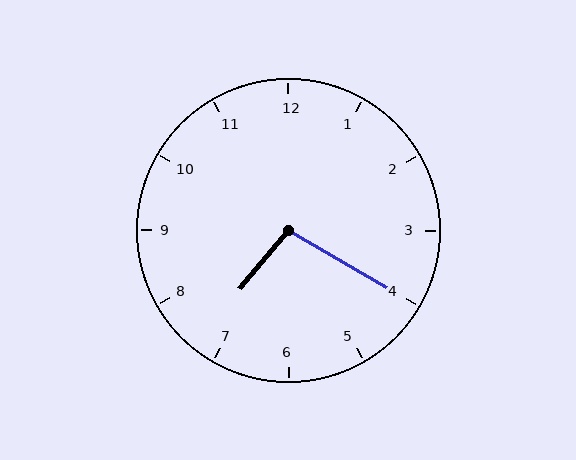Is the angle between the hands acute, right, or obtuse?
It is obtuse.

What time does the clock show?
7:20.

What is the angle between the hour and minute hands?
Approximately 100 degrees.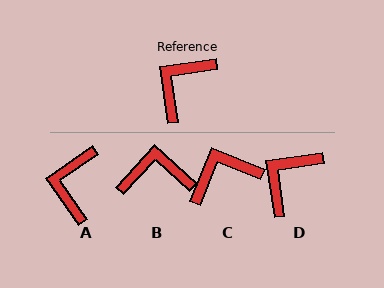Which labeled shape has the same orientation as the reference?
D.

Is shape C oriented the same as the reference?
No, it is off by about 30 degrees.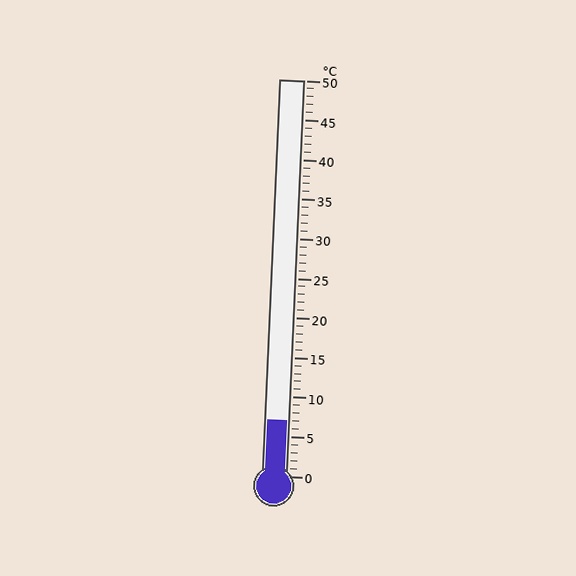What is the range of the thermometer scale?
The thermometer scale ranges from 0°C to 50°C.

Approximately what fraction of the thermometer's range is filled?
The thermometer is filled to approximately 15% of its range.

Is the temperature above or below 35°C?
The temperature is below 35°C.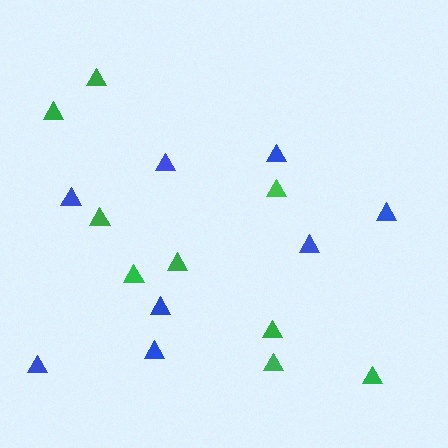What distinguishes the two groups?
There are 2 groups: one group of blue triangles (8) and one group of green triangles (9).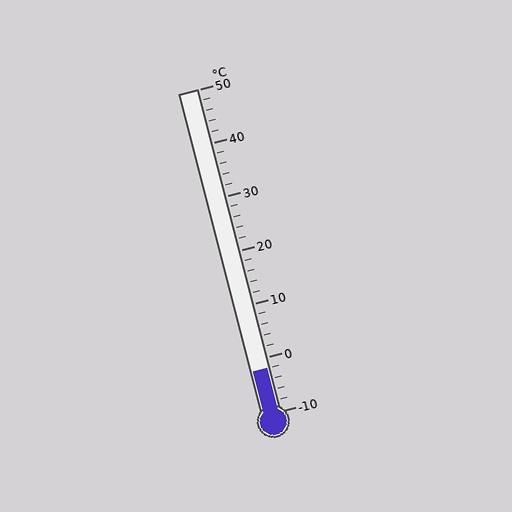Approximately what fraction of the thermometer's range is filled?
The thermometer is filled to approximately 15% of its range.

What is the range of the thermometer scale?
The thermometer scale ranges from -10°C to 50°C.